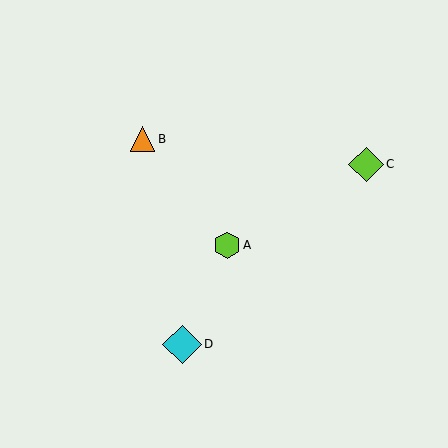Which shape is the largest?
The cyan diamond (labeled D) is the largest.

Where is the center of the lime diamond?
The center of the lime diamond is at (366, 164).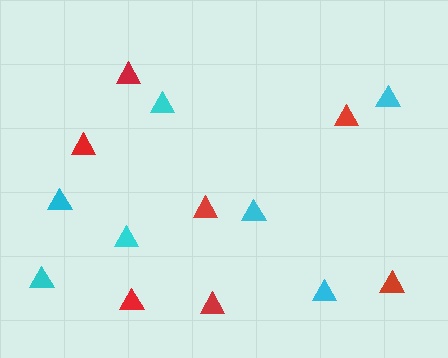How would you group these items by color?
There are 2 groups: one group of red triangles (7) and one group of cyan triangles (7).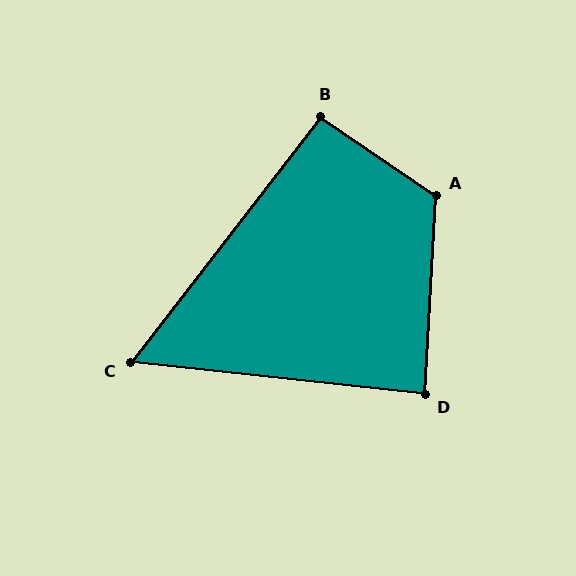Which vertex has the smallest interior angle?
C, at approximately 58 degrees.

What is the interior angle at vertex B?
Approximately 93 degrees (approximately right).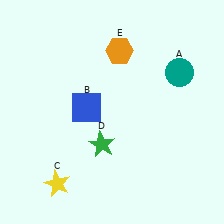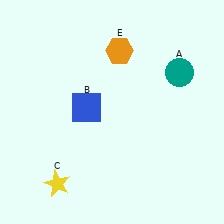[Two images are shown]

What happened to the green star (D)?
The green star (D) was removed in Image 2. It was in the bottom-left area of Image 1.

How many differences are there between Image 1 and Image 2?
There is 1 difference between the two images.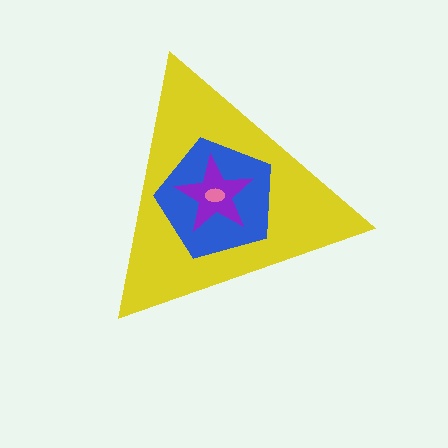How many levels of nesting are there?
4.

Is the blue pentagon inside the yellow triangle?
Yes.